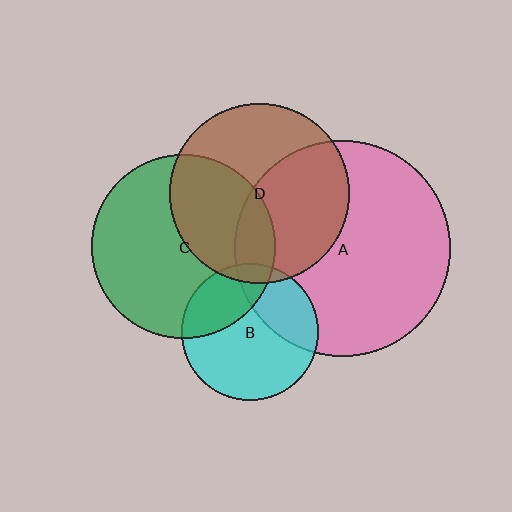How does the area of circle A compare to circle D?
Approximately 1.4 times.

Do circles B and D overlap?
Yes.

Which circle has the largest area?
Circle A (pink).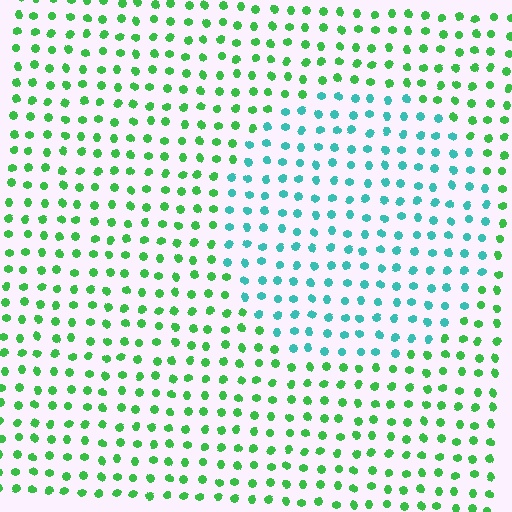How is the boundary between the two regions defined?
The boundary is defined purely by a slight shift in hue (about 49 degrees). Spacing, size, and orientation are identical on both sides.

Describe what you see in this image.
The image is filled with small green elements in a uniform arrangement. A circle-shaped region is visible where the elements are tinted to a slightly different hue, forming a subtle color boundary.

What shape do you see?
I see a circle.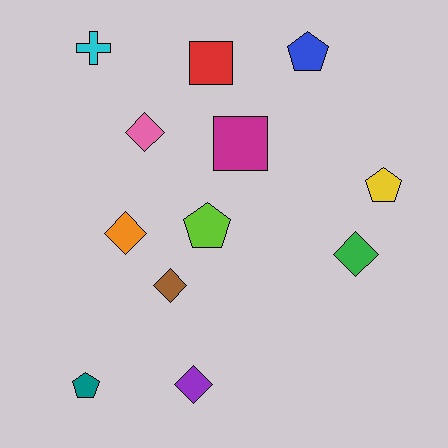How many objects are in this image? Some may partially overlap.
There are 12 objects.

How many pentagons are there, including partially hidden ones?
There are 4 pentagons.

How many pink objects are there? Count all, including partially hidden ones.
There is 1 pink object.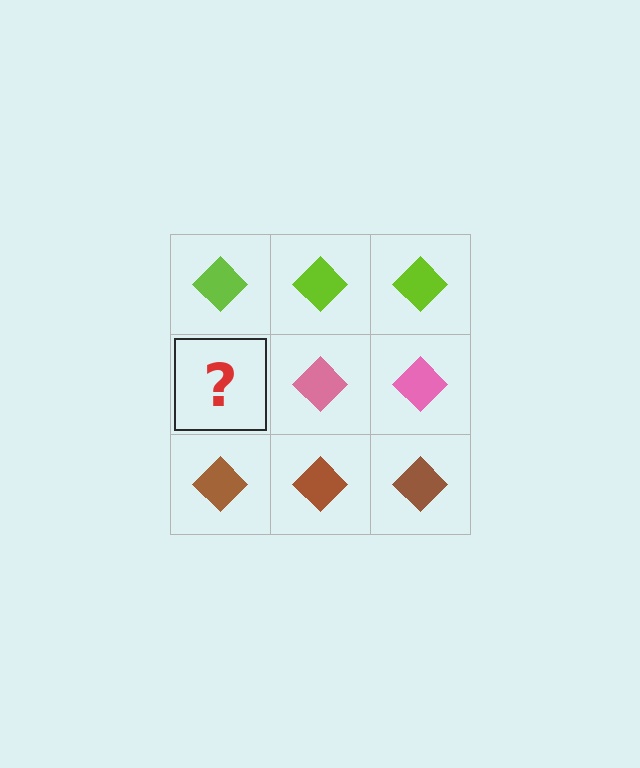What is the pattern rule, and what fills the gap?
The rule is that each row has a consistent color. The gap should be filled with a pink diamond.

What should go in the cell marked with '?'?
The missing cell should contain a pink diamond.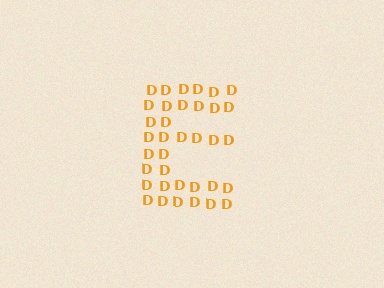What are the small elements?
The small elements are letter D's.